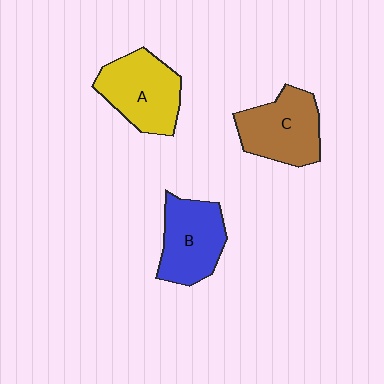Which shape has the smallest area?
Shape B (blue).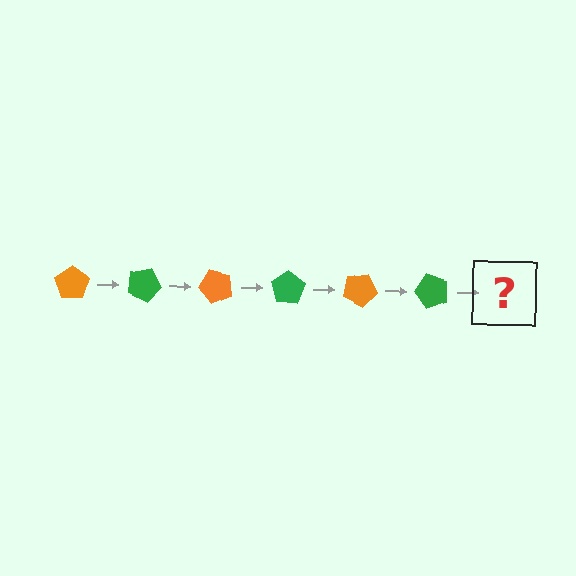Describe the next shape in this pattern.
It should be an orange pentagon, rotated 150 degrees from the start.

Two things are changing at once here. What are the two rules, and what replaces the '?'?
The two rules are that it rotates 25 degrees each step and the color cycles through orange and green. The '?' should be an orange pentagon, rotated 150 degrees from the start.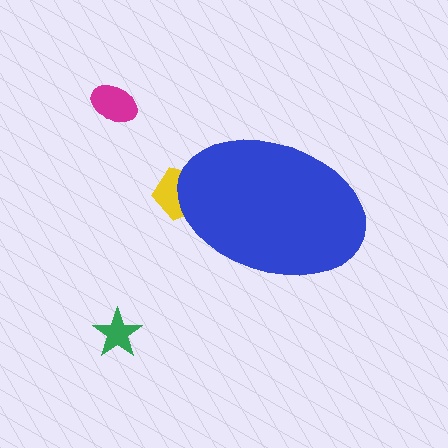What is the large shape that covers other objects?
A blue ellipse.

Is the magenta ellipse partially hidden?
No, the magenta ellipse is fully visible.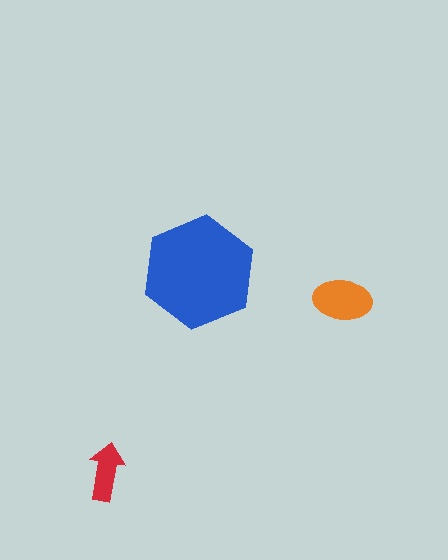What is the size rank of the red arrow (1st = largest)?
3rd.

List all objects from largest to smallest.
The blue hexagon, the orange ellipse, the red arrow.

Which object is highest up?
The blue hexagon is topmost.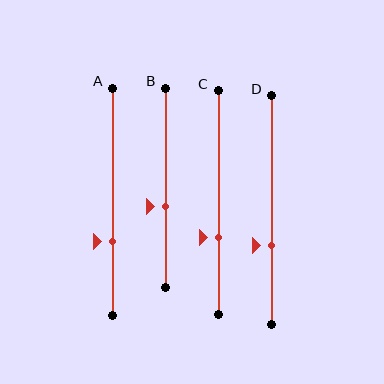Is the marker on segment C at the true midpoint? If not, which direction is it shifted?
No, the marker on segment C is shifted downward by about 16% of the segment length.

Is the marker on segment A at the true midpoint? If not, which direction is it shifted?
No, the marker on segment A is shifted downward by about 18% of the segment length.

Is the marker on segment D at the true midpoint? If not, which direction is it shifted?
No, the marker on segment D is shifted downward by about 16% of the segment length.